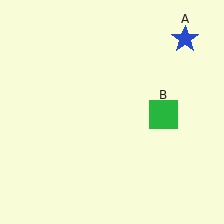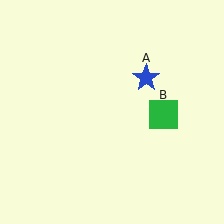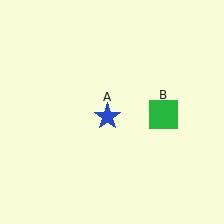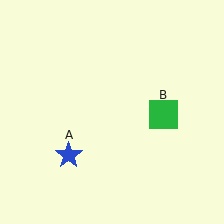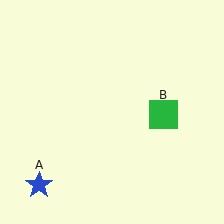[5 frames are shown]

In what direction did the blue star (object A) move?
The blue star (object A) moved down and to the left.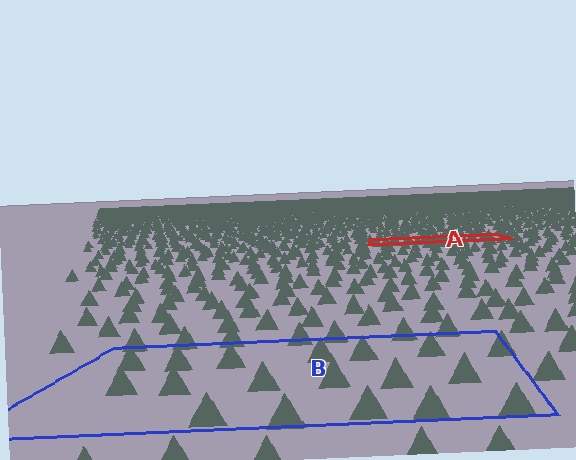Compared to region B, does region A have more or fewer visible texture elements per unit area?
Region A has more texture elements per unit area — they are packed more densely because it is farther away.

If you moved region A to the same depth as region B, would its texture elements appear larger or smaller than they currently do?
They would appear larger. At a closer depth, the same texture elements are projected at a bigger on-screen size.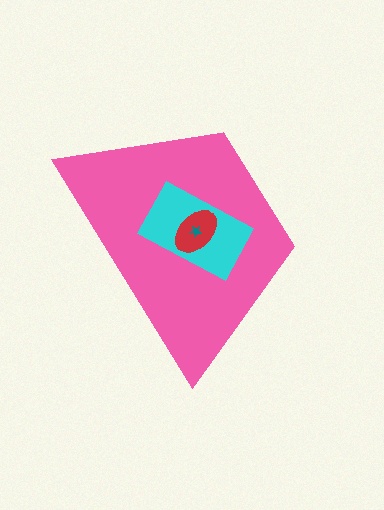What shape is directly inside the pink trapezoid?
The cyan rectangle.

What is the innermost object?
The teal star.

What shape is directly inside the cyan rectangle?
The red ellipse.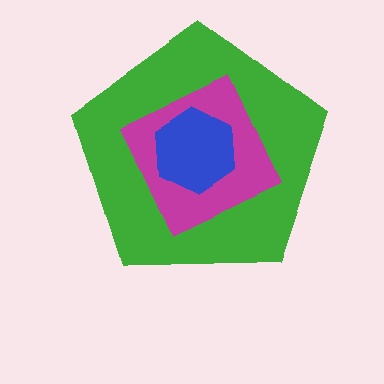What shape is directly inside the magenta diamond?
The blue hexagon.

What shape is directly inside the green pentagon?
The magenta diamond.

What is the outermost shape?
The green pentagon.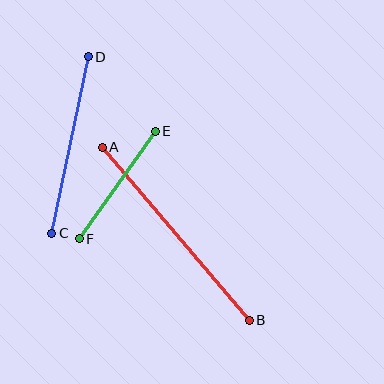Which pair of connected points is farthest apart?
Points A and B are farthest apart.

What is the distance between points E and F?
The distance is approximately 132 pixels.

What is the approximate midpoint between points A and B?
The midpoint is at approximately (176, 234) pixels.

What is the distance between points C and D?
The distance is approximately 180 pixels.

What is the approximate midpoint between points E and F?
The midpoint is at approximately (117, 185) pixels.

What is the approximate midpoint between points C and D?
The midpoint is at approximately (70, 145) pixels.